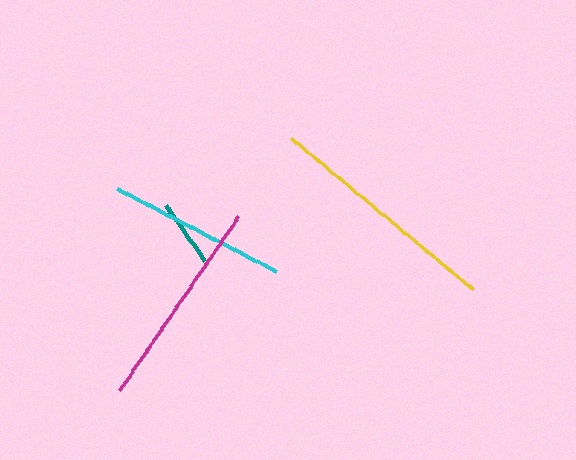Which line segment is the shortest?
The teal line is the shortest at approximately 69 pixels.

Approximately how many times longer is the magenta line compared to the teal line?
The magenta line is approximately 3.0 times the length of the teal line.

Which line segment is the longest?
The yellow line is the longest at approximately 237 pixels.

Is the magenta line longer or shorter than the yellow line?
The yellow line is longer than the magenta line.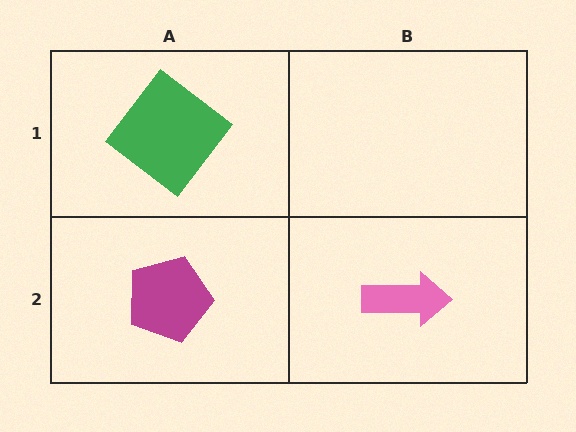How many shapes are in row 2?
2 shapes.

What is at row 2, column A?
A magenta pentagon.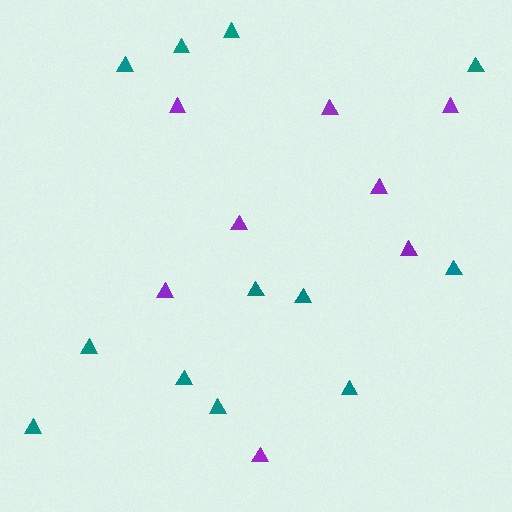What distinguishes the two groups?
There are 2 groups: one group of teal triangles (12) and one group of purple triangles (8).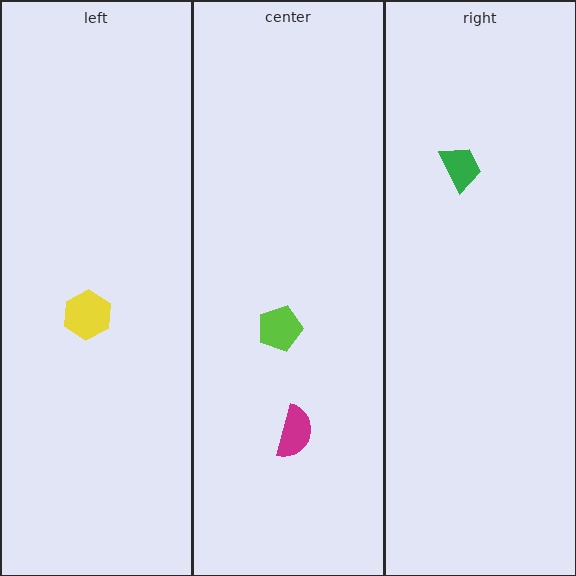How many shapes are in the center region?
2.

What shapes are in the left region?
The yellow hexagon.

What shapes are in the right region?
The green trapezoid.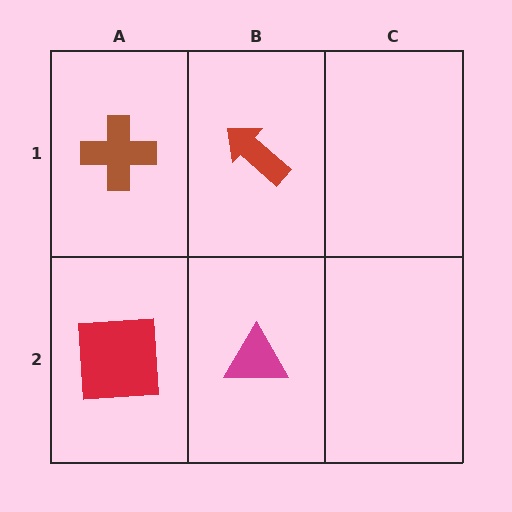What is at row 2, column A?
A red square.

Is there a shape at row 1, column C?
No, that cell is empty.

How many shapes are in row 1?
2 shapes.